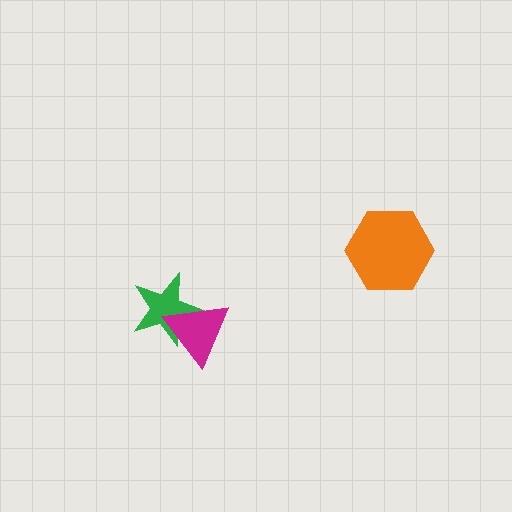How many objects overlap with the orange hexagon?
0 objects overlap with the orange hexagon.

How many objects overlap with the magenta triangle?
1 object overlaps with the magenta triangle.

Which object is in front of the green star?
The magenta triangle is in front of the green star.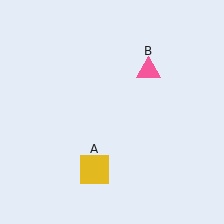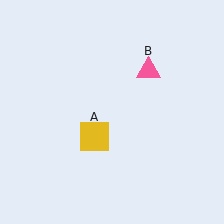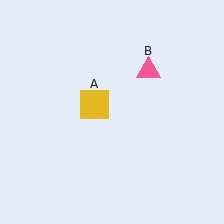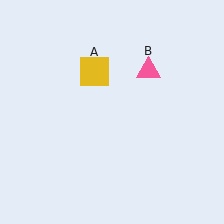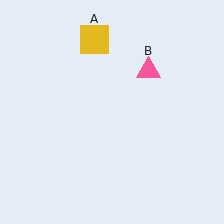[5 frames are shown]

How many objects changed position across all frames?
1 object changed position: yellow square (object A).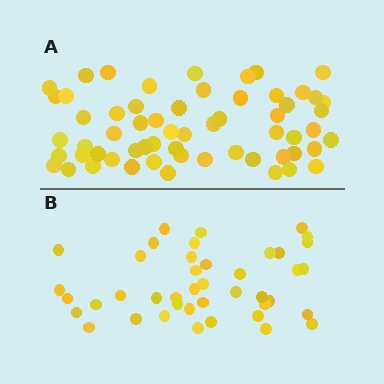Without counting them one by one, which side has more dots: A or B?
Region A (the top region) has more dots.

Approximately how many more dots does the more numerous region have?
Region A has approximately 20 more dots than region B.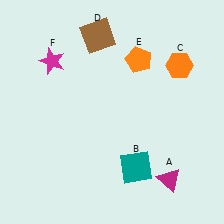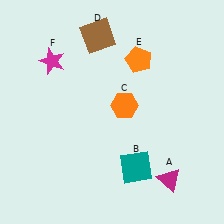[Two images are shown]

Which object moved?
The orange hexagon (C) moved left.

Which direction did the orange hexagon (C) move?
The orange hexagon (C) moved left.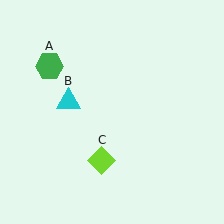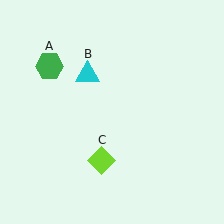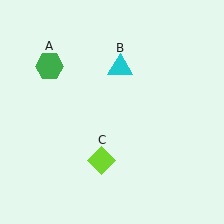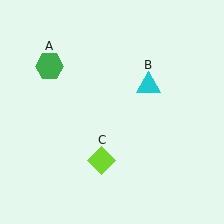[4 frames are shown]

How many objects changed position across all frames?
1 object changed position: cyan triangle (object B).